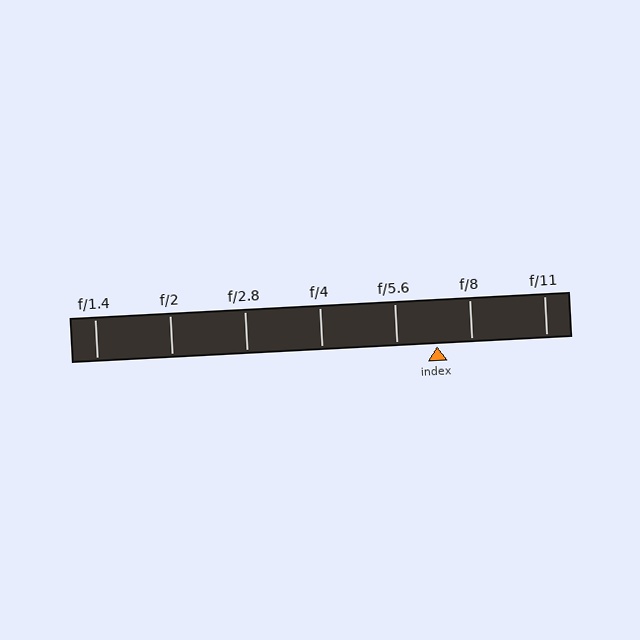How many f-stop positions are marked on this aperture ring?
There are 7 f-stop positions marked.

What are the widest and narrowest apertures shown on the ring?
The widest aperture shown is f/1.4 and the narrowest is f/11.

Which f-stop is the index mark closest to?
The index mark is closest to f/8.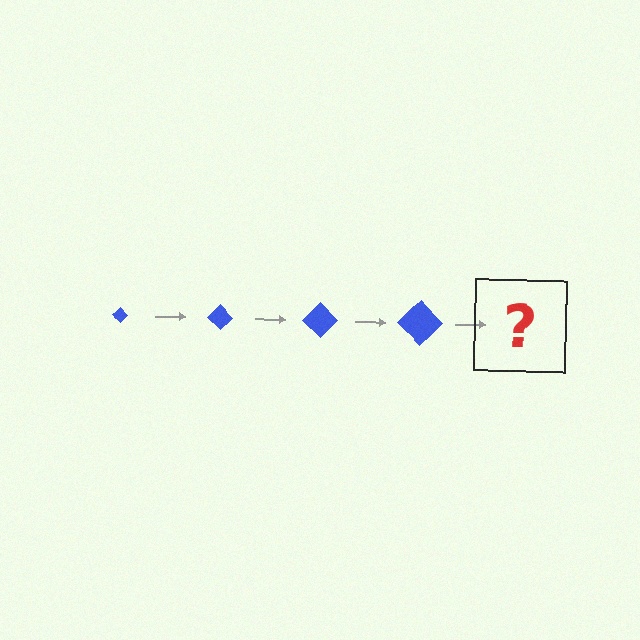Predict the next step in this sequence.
The next step is a blue diamond, larger than the previous one.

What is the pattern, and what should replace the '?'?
The pattern is that the diamond gets progressively larger each step. The '?' should be a blue diamond, larger than the previous one.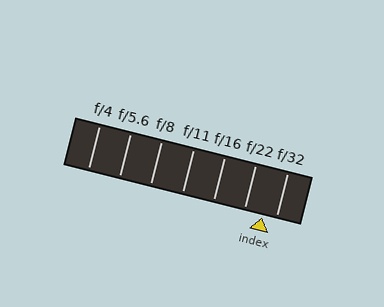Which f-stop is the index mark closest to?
The index mark is closest to f/32.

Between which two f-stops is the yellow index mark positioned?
The index mark is between f/22 and f/32.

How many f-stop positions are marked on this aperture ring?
There are 7 f-stop positions marked.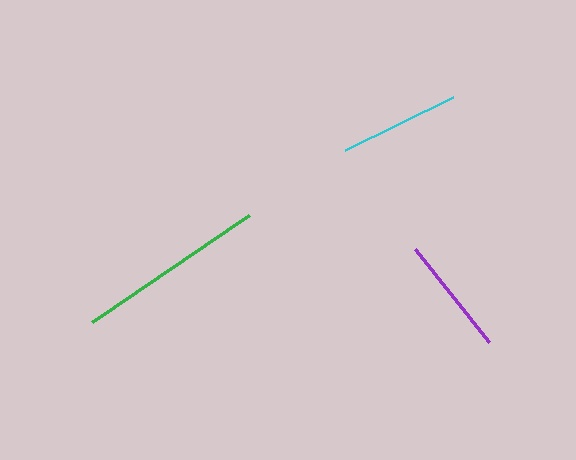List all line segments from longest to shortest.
From longest to shortest: green, cyan, purple.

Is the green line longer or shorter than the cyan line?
The green line is longer than the cyan line.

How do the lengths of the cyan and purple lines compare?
The cyan and purple lines are approximately the same length.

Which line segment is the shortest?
The purple line is the shortest at approximately 119 pixels.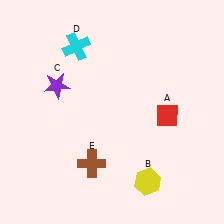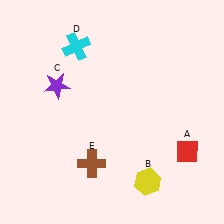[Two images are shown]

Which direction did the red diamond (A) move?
The red diamond (A) moved down.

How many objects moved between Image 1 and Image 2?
1 object moved between the two images.